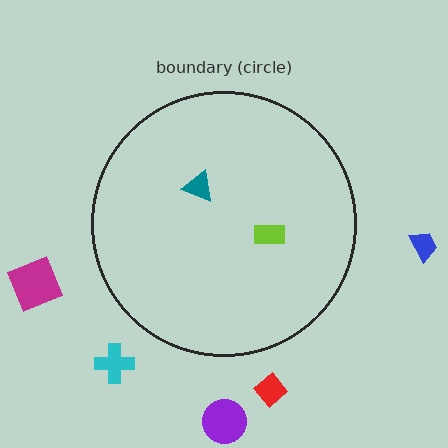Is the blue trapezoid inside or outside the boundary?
Outside.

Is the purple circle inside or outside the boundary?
Outside.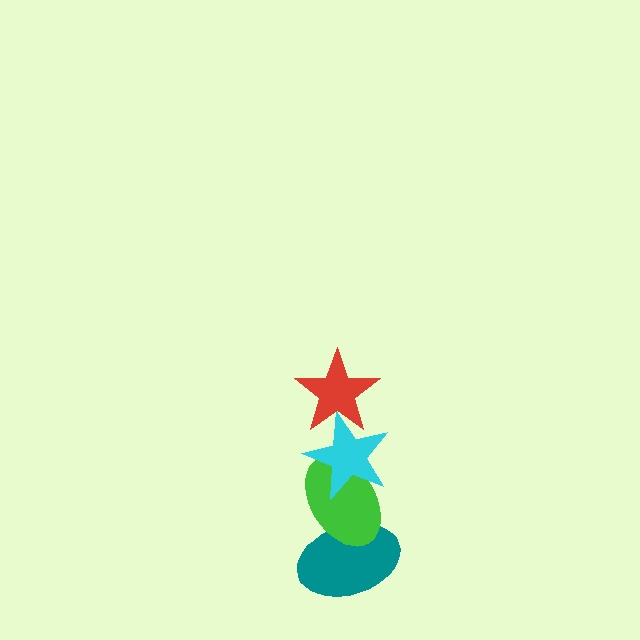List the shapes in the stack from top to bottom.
From top to bottom: the red star, the cyan star, the green ellipse, the teal ellipse.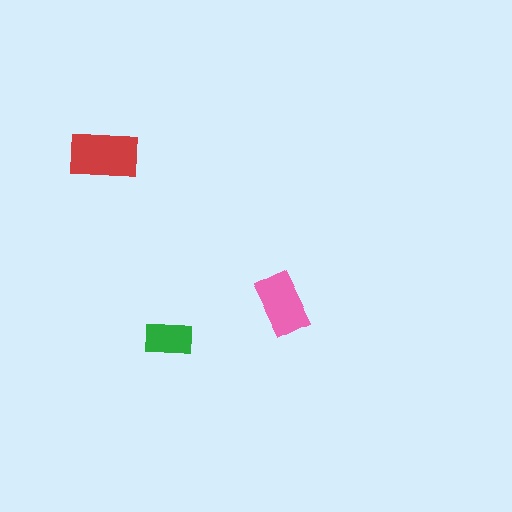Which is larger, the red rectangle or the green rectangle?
The red one.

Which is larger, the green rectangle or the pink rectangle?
The pink one.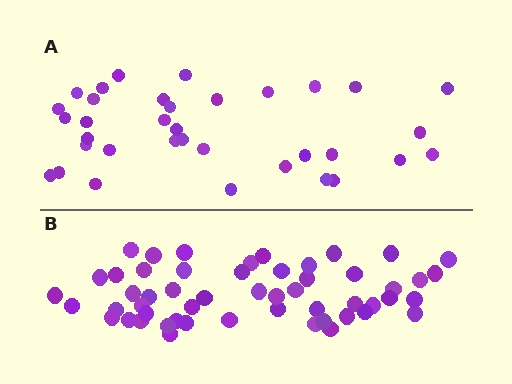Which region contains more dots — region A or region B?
Region B (the bottom region) has more dots.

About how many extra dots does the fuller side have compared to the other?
Region B has approximately 20 more dots than region A.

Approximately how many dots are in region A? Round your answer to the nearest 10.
About 40 dots. (The exact count is 35, which rounds to 40.)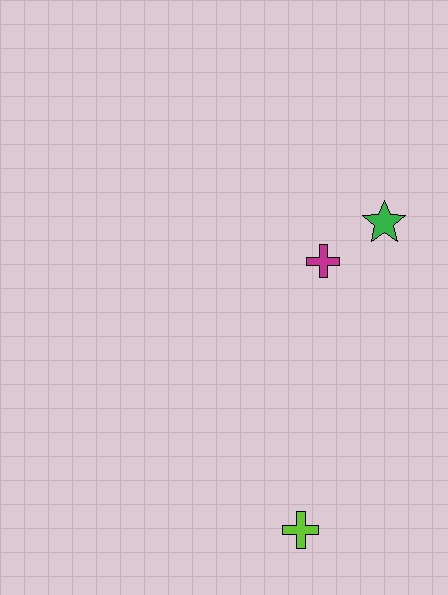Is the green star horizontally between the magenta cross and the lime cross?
No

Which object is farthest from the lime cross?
The green star is farthest from the lime cross.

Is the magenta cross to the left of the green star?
Yes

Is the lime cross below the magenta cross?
Yes